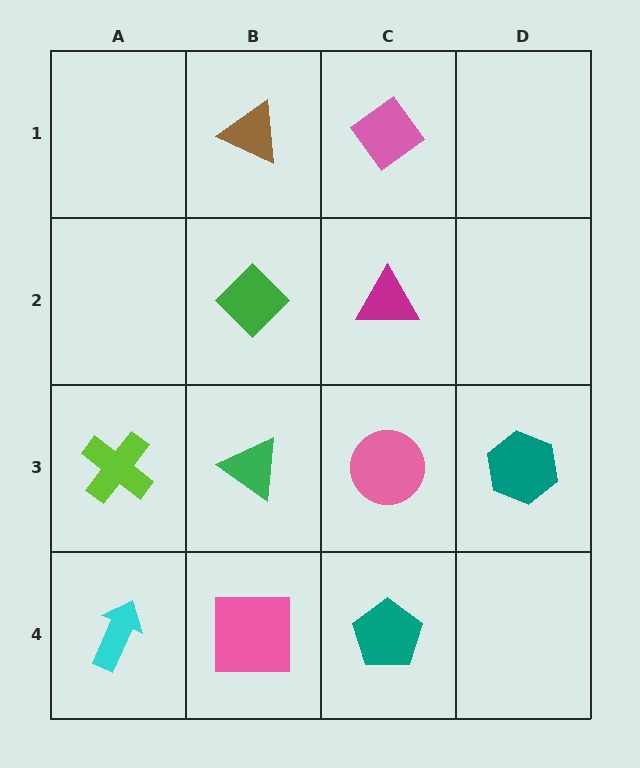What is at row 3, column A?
A lime cross.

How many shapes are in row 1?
2 shapes.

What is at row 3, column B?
A green triangle.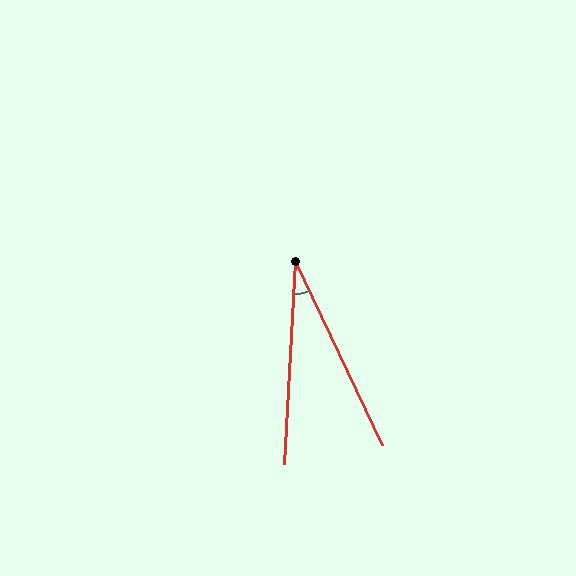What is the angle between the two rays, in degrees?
Approximately 28 degrees.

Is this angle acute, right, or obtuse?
It is acute.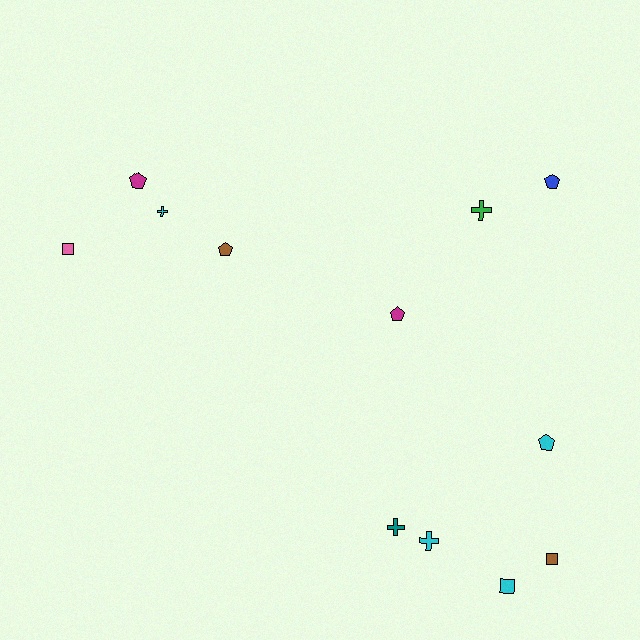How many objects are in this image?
There are 12 objects.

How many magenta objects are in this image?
There are 2 magenta objects.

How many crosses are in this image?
There are 4 crosses.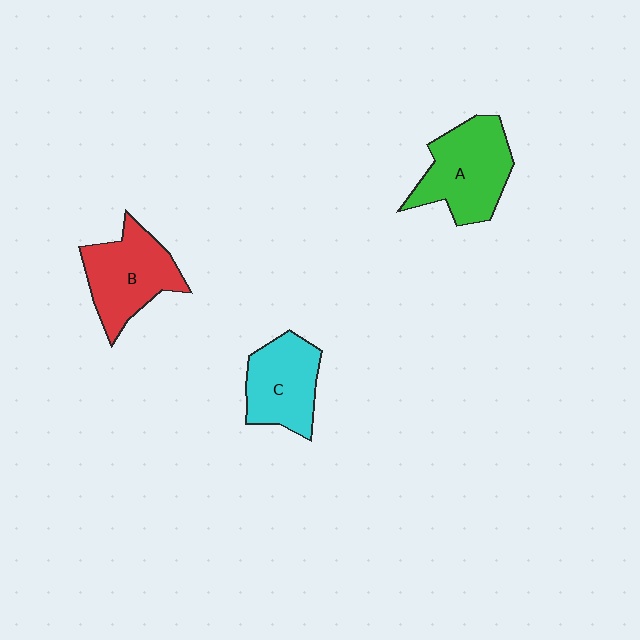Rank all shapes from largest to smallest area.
From largest to smallest: A (green), B (red), C (cyan).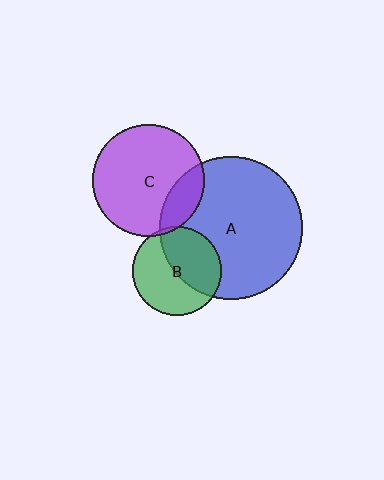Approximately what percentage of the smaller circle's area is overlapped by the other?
Approximately 45%.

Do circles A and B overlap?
Yes.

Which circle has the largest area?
Circle A (blue).